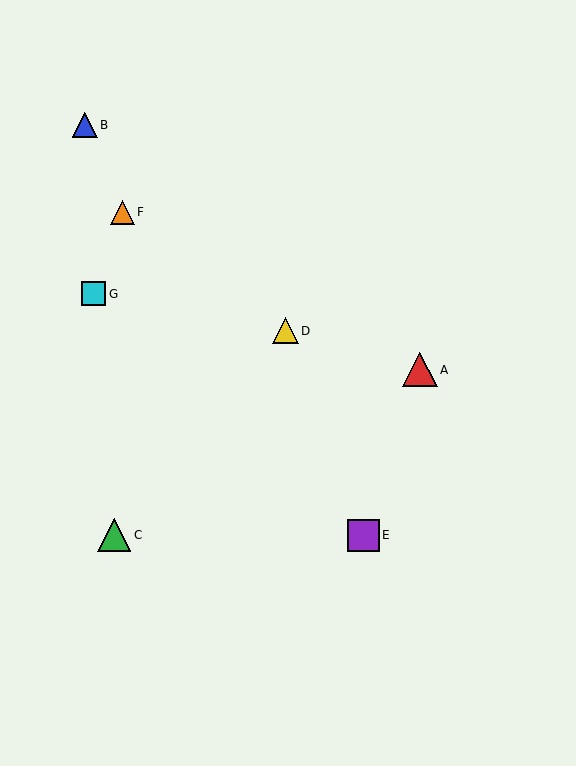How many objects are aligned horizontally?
2 objects (C, E) are aligned horizontally.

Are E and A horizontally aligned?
No, E is at y≈535 and A is at y≈370.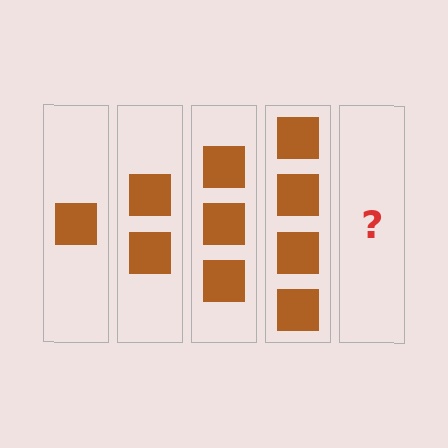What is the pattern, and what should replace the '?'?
The pattern is that each step adds one more square. The '?' should be 5 squares.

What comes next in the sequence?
The next element should be 5 squares.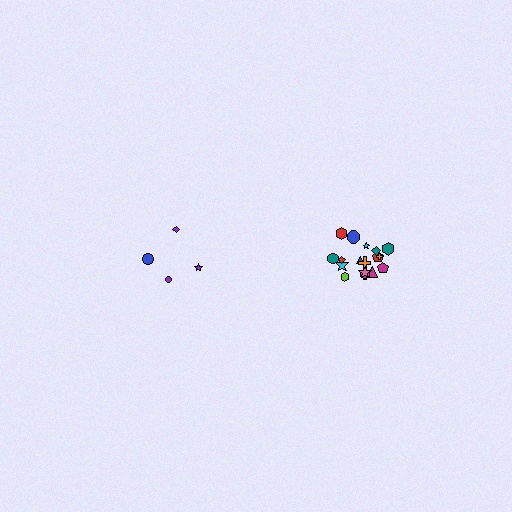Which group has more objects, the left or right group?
The right group.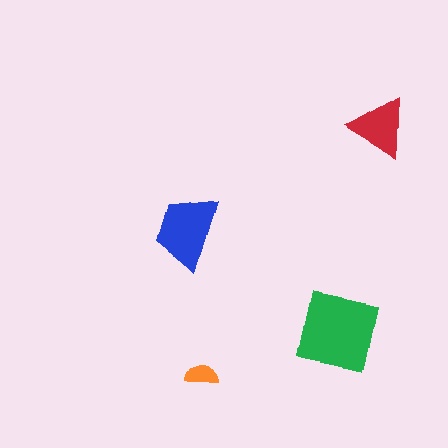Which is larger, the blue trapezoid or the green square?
The green square.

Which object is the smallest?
The orange semicircle.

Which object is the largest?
The green square.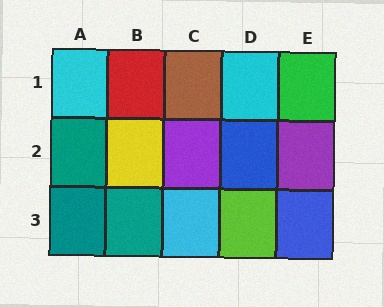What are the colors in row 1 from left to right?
Cyan, red, brown, cyan, green.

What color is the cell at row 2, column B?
Yellow.